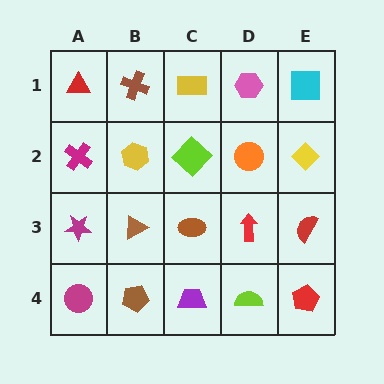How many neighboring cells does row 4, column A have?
2.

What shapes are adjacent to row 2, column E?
A cyan square (row 1, column E), a red semicircle (row 3, column E), an orange circle (row 2, column D).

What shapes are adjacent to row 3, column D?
An orange circle (row 2, column D), a lime semicircle (row 4, column D), a brown ellipse (row 3, column C), a red semicircle (row 3, column E).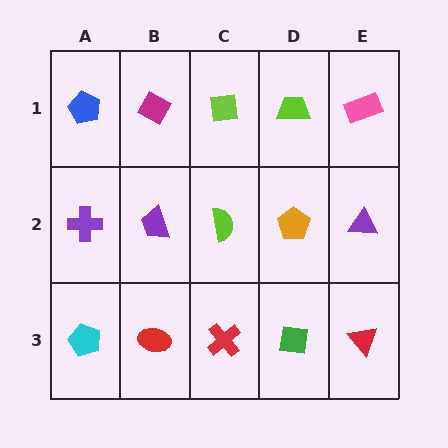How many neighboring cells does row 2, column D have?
4.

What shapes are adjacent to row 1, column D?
An orange pentagon (row 2, column D), a lime square (row 1, column C), a pink rectangle (row 1, column E).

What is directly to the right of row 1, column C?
A lime trapezoid.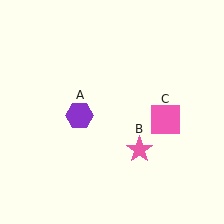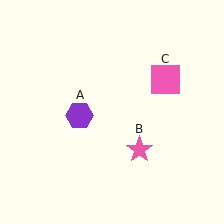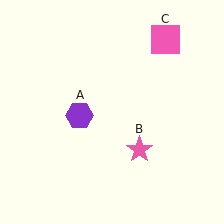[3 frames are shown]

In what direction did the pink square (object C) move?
The pink square (object C) moved up.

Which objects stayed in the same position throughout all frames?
Purple hexagon (object A) and pink star (object B) remained stationary.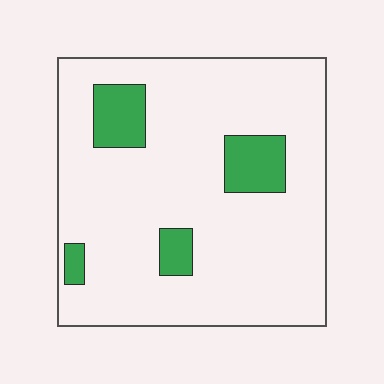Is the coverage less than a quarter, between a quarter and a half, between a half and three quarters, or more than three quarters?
Less than a quarter.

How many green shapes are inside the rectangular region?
4.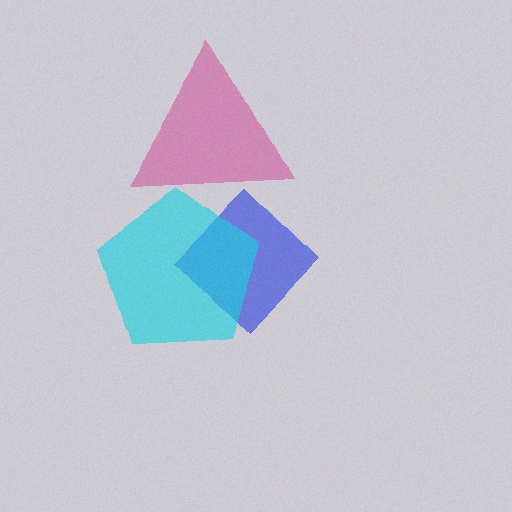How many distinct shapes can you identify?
There are 3 distinct shapes: a blue diamond, a magenta triangle, a cyan pentagon.